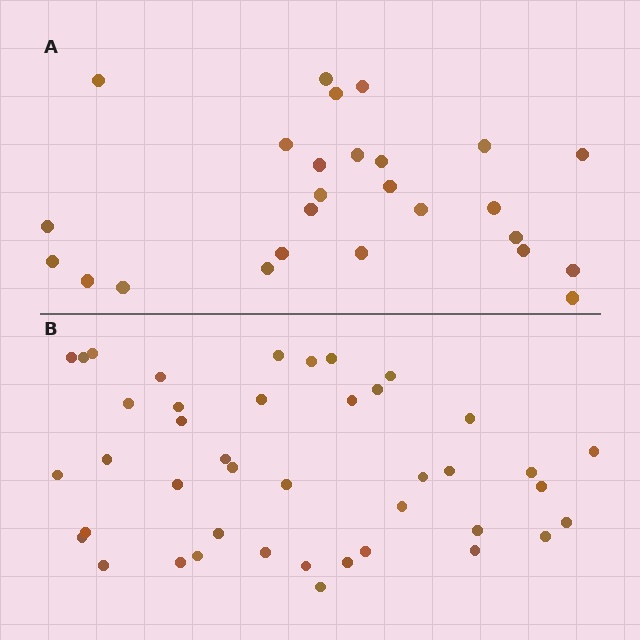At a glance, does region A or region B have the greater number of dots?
Region B (the bottom region) has more dots.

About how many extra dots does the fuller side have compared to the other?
Region B has approximately 15 more dots than region A.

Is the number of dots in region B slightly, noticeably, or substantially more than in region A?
Region B has substantially more. The ratio is roughly 1.6 to 1.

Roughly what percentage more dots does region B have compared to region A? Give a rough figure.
About 60% more.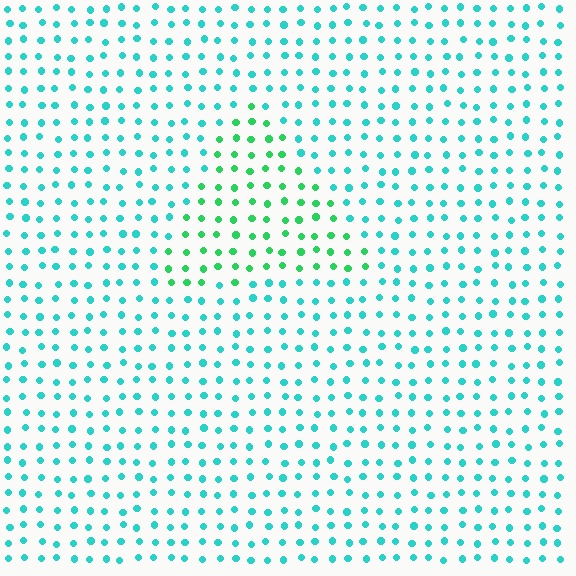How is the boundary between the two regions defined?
The boundary is defined purely by a slight shift in hue (about 38 degrees). Spacing, size, and orientation are identical on both sides.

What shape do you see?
I see a triangle.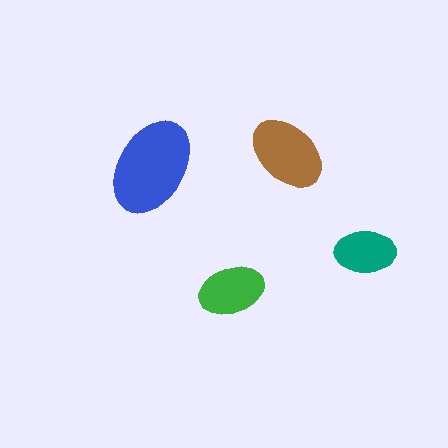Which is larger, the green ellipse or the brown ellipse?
The brown one.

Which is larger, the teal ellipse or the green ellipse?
The green one.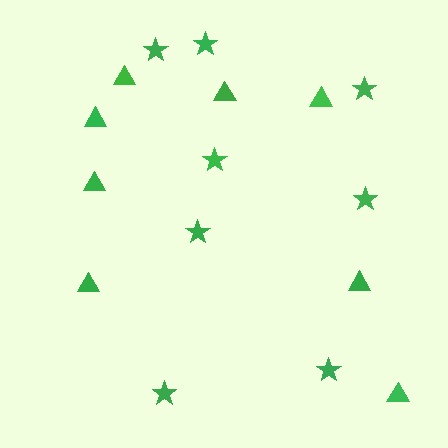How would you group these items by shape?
There are 2 groups: one group of triangles (8) and one group of stars (8).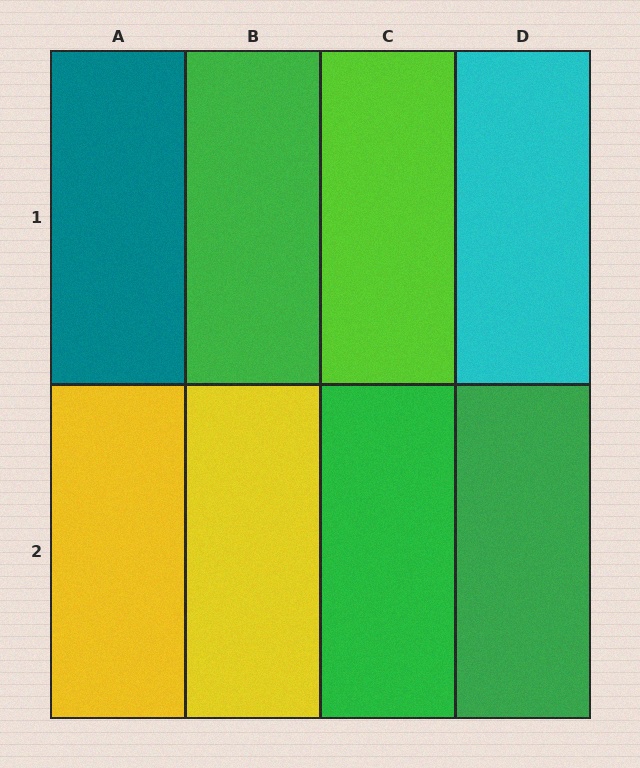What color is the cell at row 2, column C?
Green.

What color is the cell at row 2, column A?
Yellow.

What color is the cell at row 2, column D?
Green.